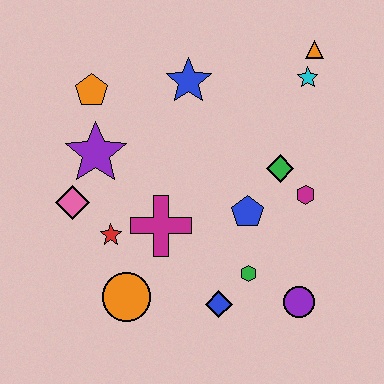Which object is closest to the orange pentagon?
The purple star is closest to the orange pentagon.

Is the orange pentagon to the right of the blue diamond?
No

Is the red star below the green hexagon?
No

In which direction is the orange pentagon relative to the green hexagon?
The orange pentagon is above the green hexagon.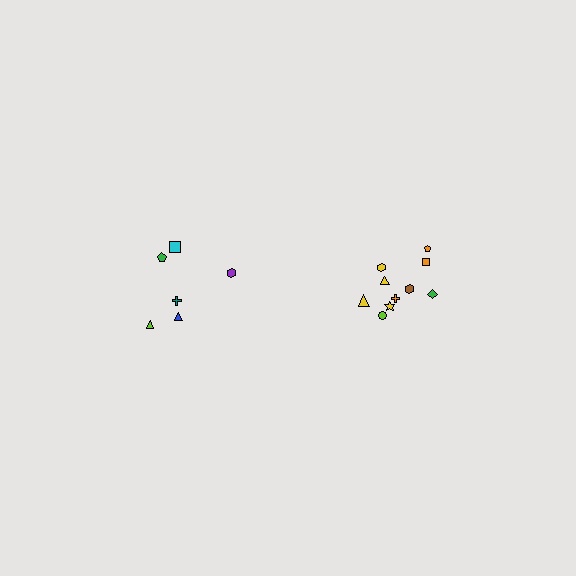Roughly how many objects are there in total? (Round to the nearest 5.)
Roughly 15 objects in total.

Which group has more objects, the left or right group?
The right group.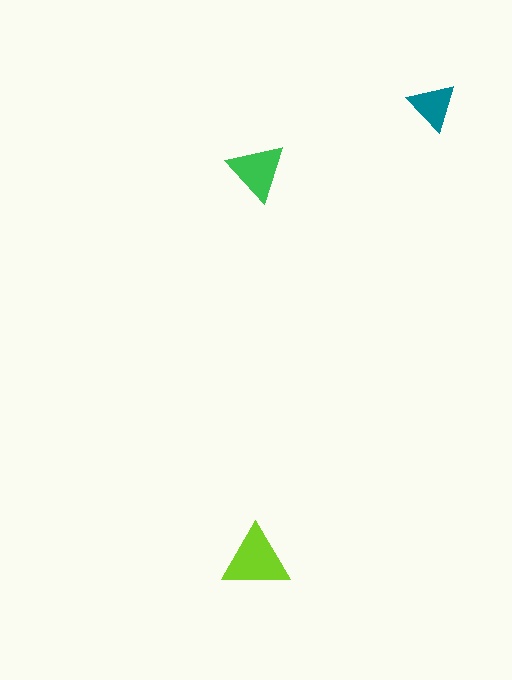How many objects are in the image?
There are 3 objects in the image.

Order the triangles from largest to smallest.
the lime one, the green one, the teal one.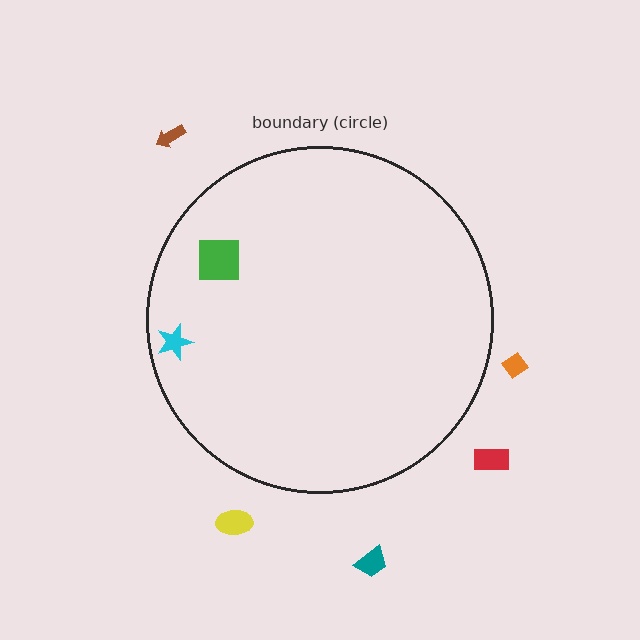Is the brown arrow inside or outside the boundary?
Outside.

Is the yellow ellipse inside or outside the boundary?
Outside.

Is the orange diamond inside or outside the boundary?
Outside.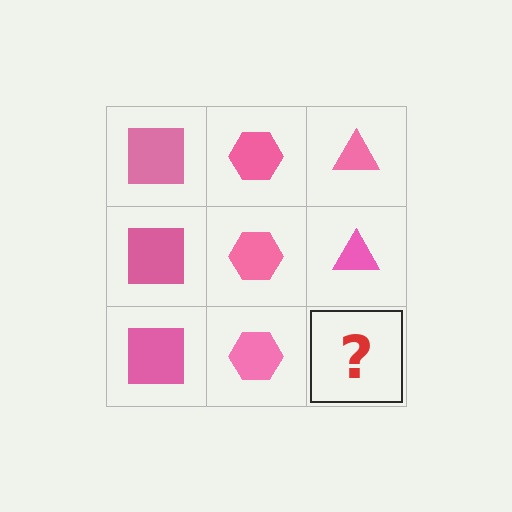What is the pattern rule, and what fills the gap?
The rule is that each column has a consistent shape. The gap should be filled with a pink triangle.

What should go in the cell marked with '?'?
The missing cell should contain a pink triangle.